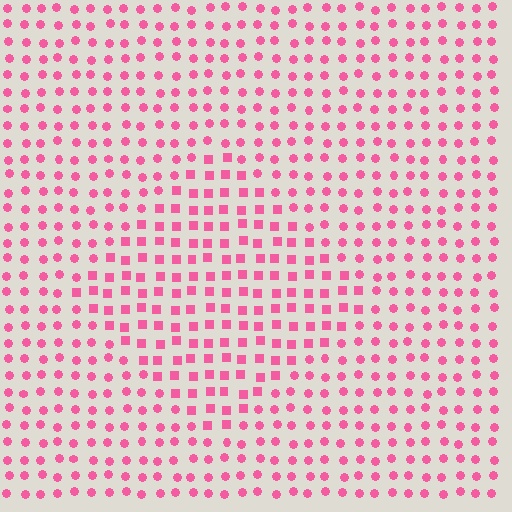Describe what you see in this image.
The image is filled with small pink elements arranged in a uniform grid. A diamond-shaped region contains squares, while the surrounding area contains circles. The boundary is defined purely by the change in element shape.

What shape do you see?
I see a diamond.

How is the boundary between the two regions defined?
The boundary is defined by a change in element shape: squares inside vs. circles outside. All elements share the same color and spacing.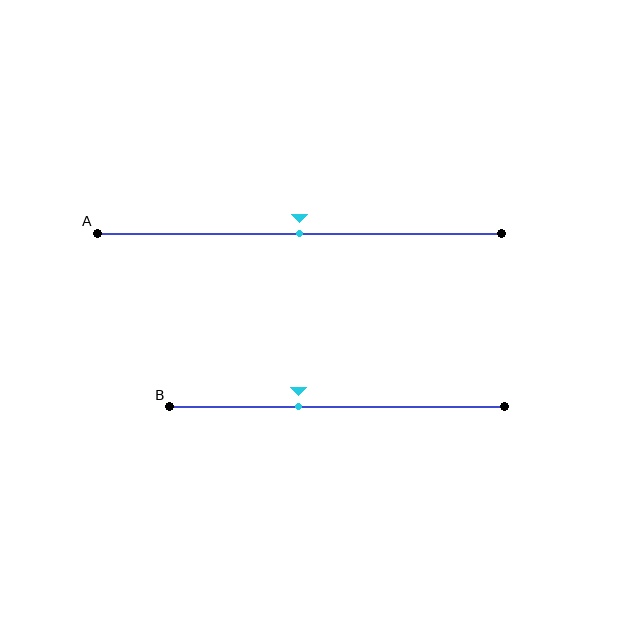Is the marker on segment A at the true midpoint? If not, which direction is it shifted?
Yes, the marker on segment A is at the true midpoint.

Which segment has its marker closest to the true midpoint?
Segment A has its marker closest to the true midpoint.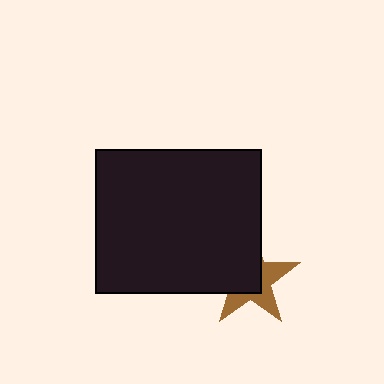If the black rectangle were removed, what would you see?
You would see the complete brown star.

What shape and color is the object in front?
The object in front is a black rectangle.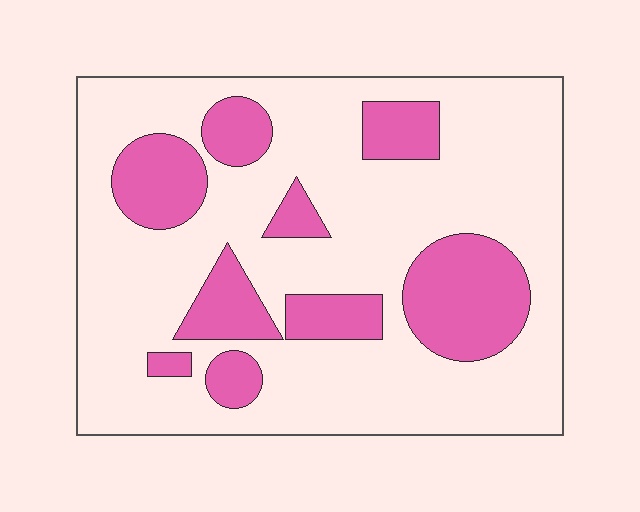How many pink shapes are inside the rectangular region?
9.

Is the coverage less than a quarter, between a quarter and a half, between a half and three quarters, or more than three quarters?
Between a quarter and a half.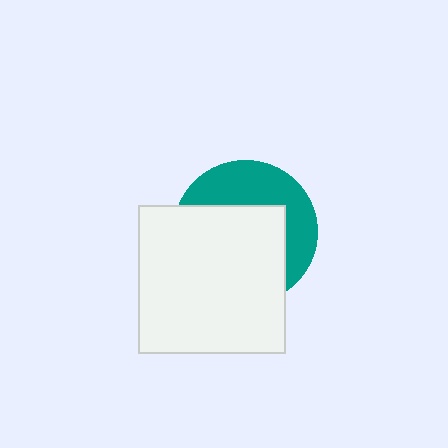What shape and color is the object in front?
The object in front is a white square.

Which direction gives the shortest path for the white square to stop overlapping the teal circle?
Moving toward the lower-left gives the shortest separation.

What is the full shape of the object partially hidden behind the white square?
The partially hidden object is a teal circle.